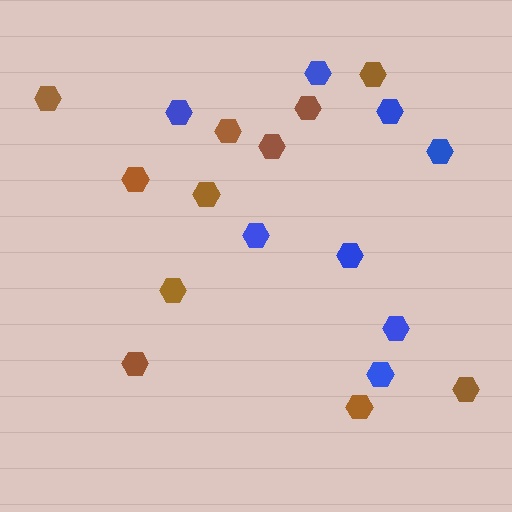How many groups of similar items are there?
There are 2 groups: one group of blue hexagons (8) and one group of brown hexagons (11).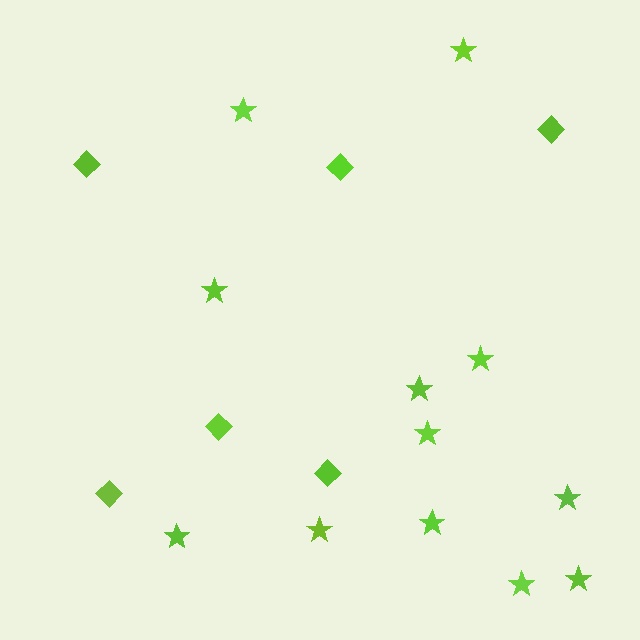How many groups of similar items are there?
There are 2 groups: one group of diamonds (6) and one group of stars (12).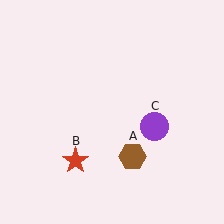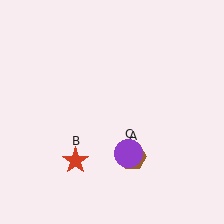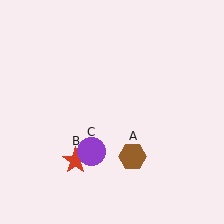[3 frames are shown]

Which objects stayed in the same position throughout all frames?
Brown hexagon (object A) and red star (object B) remained stationary.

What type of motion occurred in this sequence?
The purple circle (object C) rotated clockwise around the center of the scene.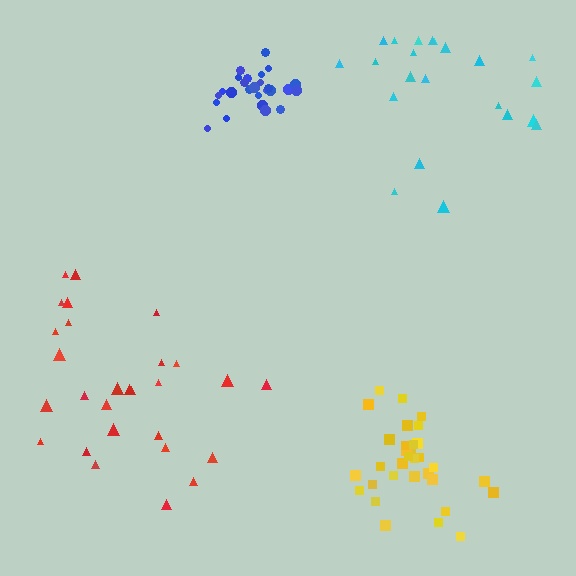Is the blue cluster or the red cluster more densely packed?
Blue.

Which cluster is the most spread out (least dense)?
Red.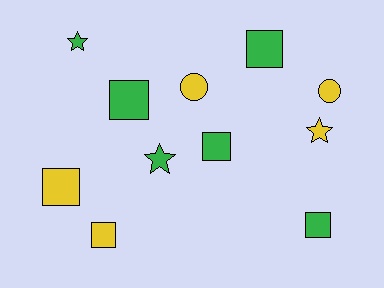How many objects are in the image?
There are 11 objects.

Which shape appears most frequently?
Square, with 6 objects.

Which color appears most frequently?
Green, with 6 objects.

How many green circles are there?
There are no green circles.